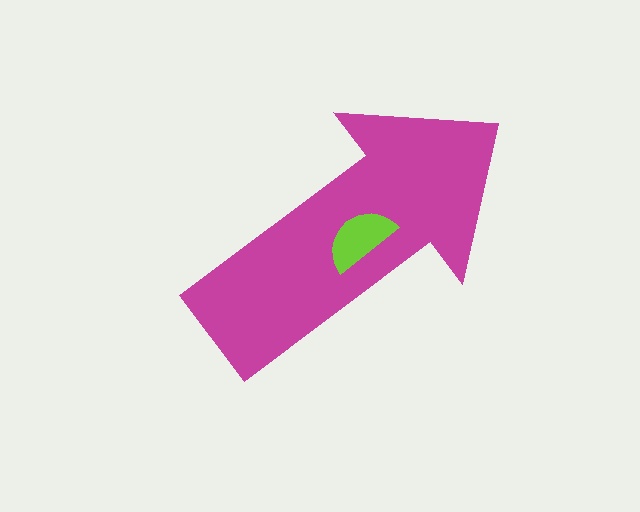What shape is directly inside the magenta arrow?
The lime semicircle.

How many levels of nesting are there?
2.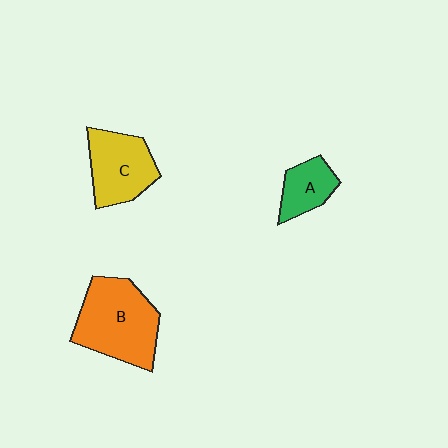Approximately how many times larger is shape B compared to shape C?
Approximately 1.4 times.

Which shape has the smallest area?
Shape A (green).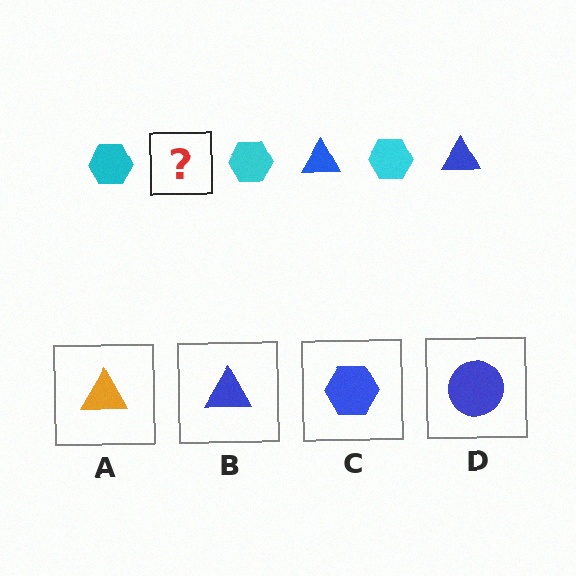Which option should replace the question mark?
Option B.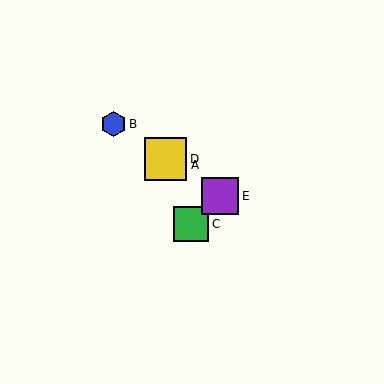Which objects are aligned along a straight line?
Objects A, B, D, E are aligned along a straight line.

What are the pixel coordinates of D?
Object D is at (165, 159).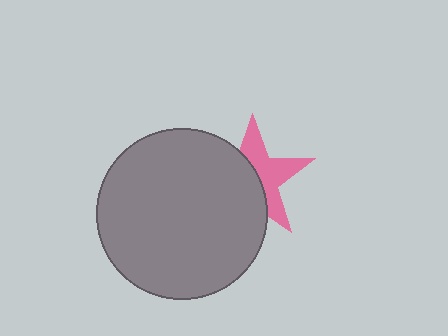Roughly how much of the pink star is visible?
About half of it is visible (roughly 48%).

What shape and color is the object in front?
The object in front is a gray circle.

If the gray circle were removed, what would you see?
You would see the complete pink star.